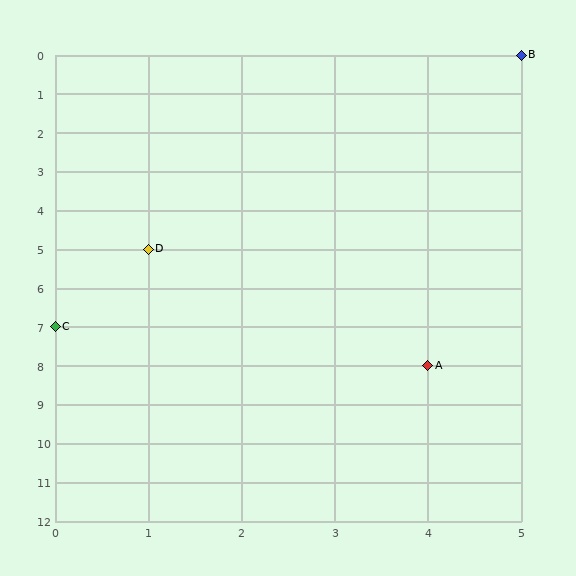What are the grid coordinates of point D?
Point D is at grid coordinates (1, 5).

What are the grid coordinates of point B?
Point B is at grid coordinates (5, 0).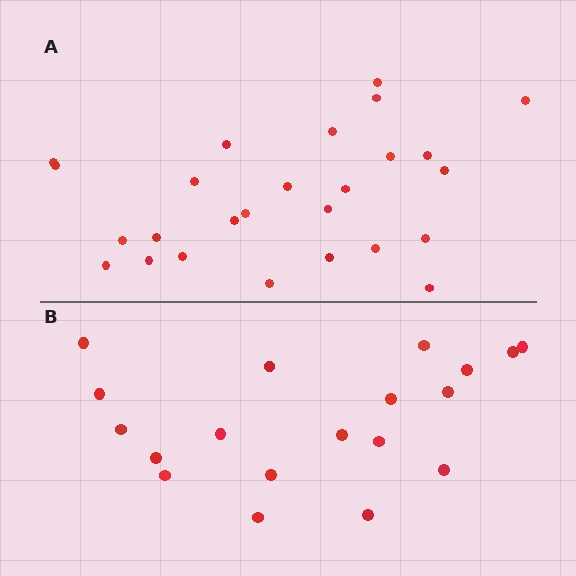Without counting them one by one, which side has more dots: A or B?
Region A (the top region) has more dots.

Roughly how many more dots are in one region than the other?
Region A has roughly 8 or so more dots than region B.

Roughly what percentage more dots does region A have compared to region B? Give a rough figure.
About 35% more.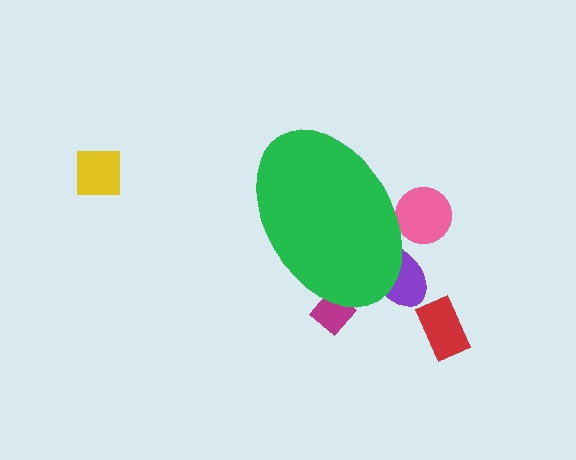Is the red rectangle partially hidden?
No, the red rectangle is fully visible.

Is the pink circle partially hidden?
Yes, the pink circle is partially hidden behind the green ellipse.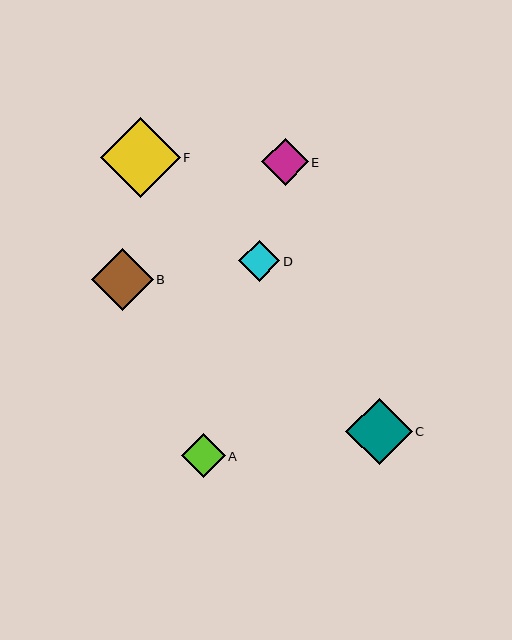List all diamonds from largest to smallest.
From largest to smallest: F, C, B, E, A, D.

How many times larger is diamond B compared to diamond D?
Diamond B is approximately 1.5 times the size of diamond D.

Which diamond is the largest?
Diamond F is the largest with a size of approximately 80 pixels.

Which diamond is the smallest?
Diamond D is the smallest with a size of approximately 41 pixels.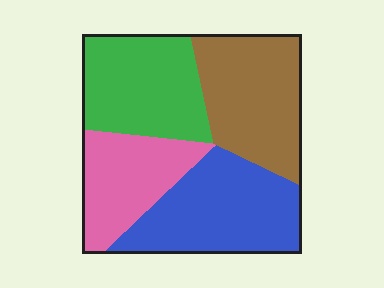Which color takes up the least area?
Pink, at roughly 20%.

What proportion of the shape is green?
Green takes up between a quarter and a half of the shape.